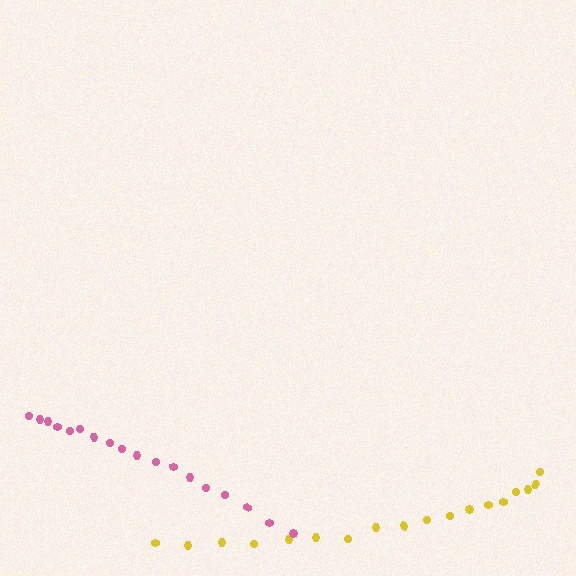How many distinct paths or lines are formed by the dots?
There are 2 distinct paths.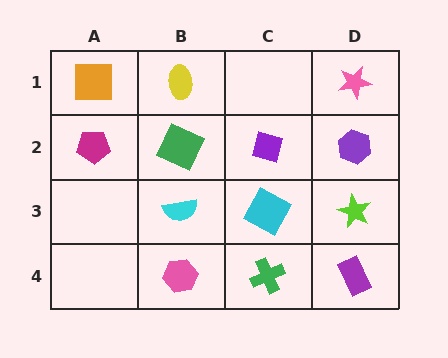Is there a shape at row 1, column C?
No, that cell is empty.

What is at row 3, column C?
A cyan square.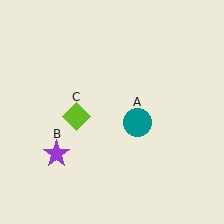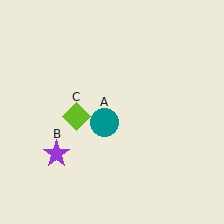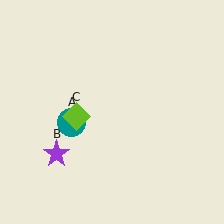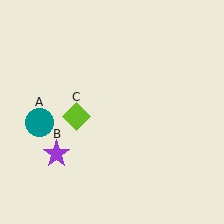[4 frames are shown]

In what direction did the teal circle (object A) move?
The teal circle (object A) moved left.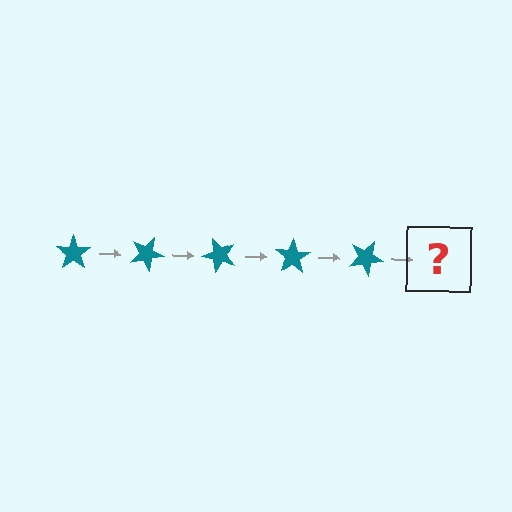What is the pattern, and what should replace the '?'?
The pattern is that the star rotates 25 degrees each step. The '?' should be a teal star rotated 125 degrees.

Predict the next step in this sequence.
The next step is a teal star rotated 125 degrees.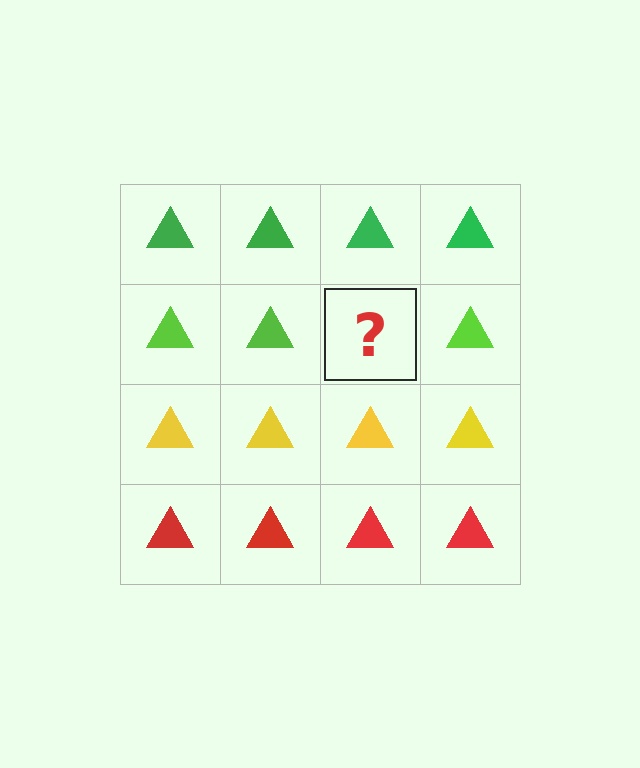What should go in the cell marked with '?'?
The missing cell should contain a lime triangle.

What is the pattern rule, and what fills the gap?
The rule is that each row has a consistent color. The gap should be filled with a lime triangle.